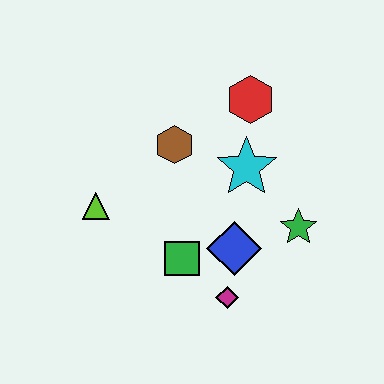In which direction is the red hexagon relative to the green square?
The red hexagon is above the green square.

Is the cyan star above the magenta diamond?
Yes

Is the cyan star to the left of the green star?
Yes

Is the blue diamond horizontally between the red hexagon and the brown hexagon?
Yes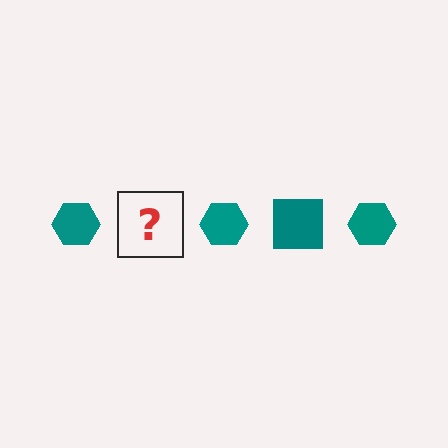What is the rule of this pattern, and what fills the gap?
The rule is that the pattern cycles through hexagon, square shapes in teal. The gap should be filled with a teal square.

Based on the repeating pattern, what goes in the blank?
The blank should be a teal square.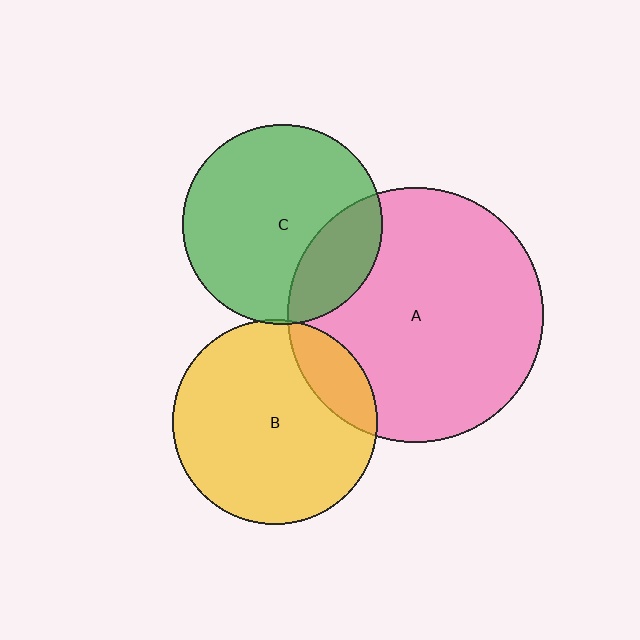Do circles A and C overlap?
Yes.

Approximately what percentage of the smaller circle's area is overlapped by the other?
Approximately 25%.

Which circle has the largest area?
Circle A (pink).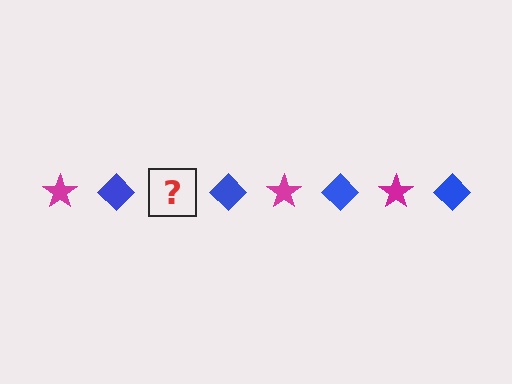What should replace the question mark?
The question mark should be replaced with a magenta star.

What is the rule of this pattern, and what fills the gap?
The rule is that the pattern alternates between magenta star and blue diamond. The gap should be filled with a magenta star.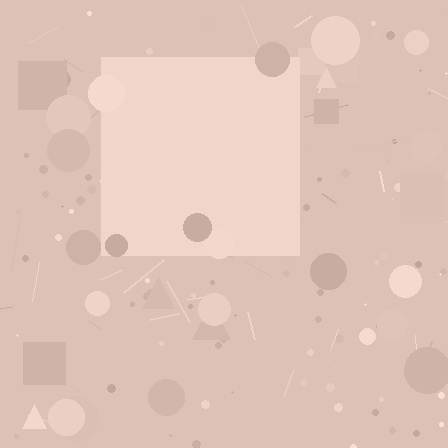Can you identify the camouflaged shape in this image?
The camouflaged shape is a square.